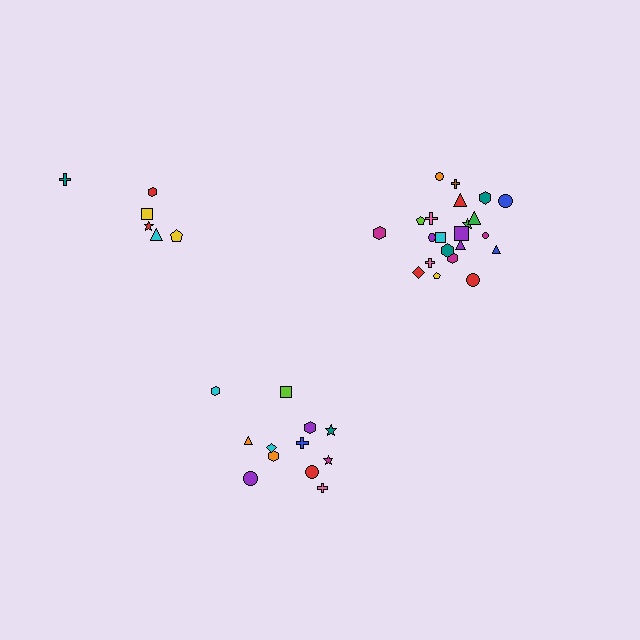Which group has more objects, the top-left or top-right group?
The top-right group.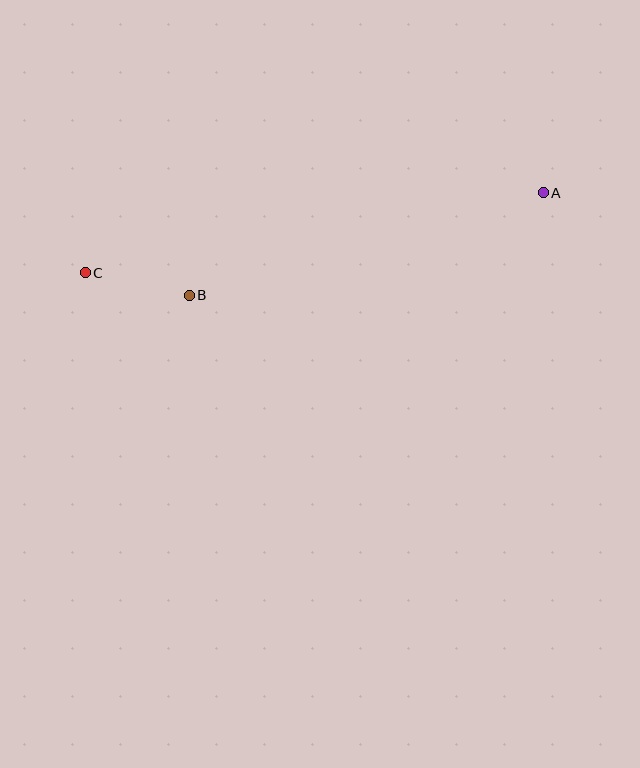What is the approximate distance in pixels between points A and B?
The distance between A and B is approximately 369 pixels.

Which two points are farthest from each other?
Points A and C are farthest from each other.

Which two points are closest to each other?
Points B and C are closest to each other.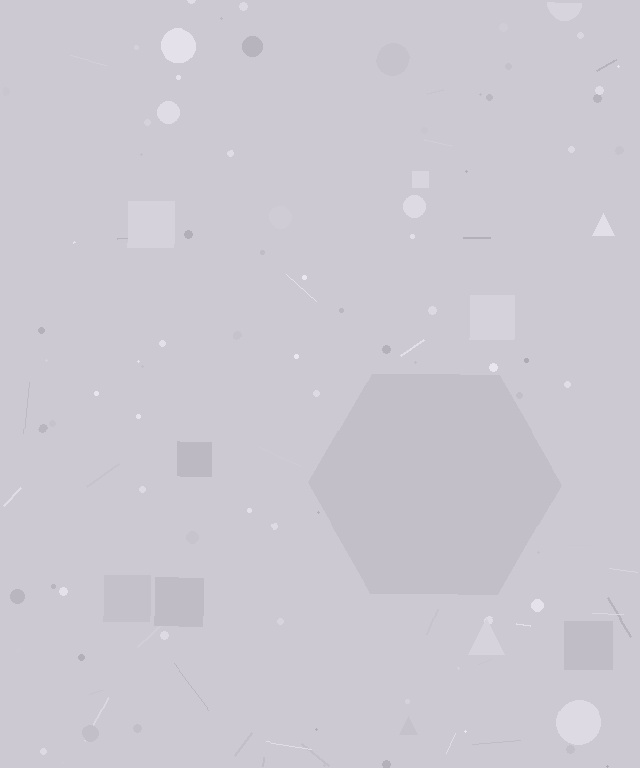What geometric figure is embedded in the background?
A hexagon is embedded in the background.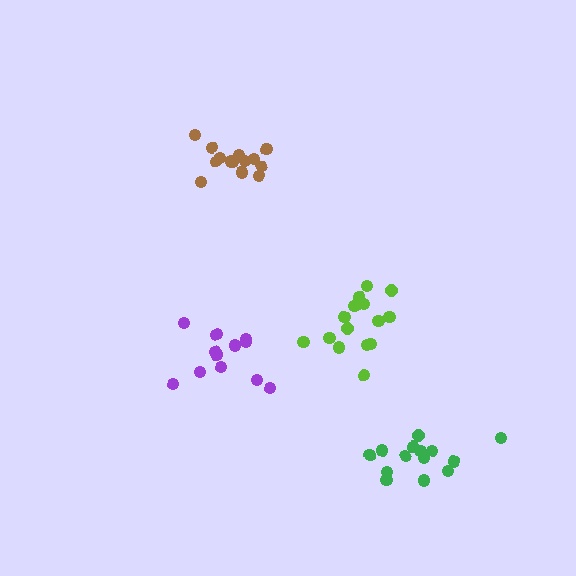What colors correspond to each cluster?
The clusters are colored: purple, green, lime, brown.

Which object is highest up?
The brown cluster is topmost.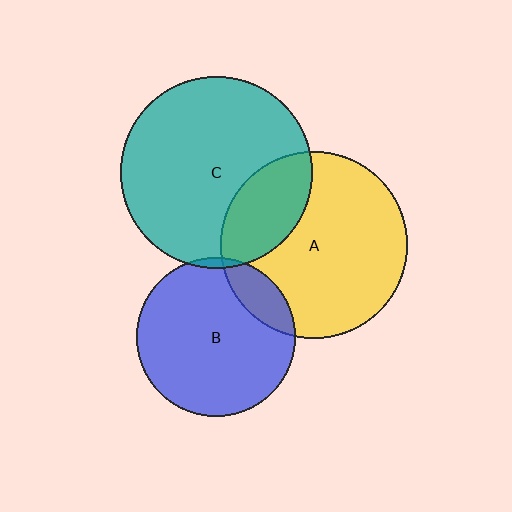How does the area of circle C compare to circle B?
Approximately 1.5 times.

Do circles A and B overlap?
Yes.